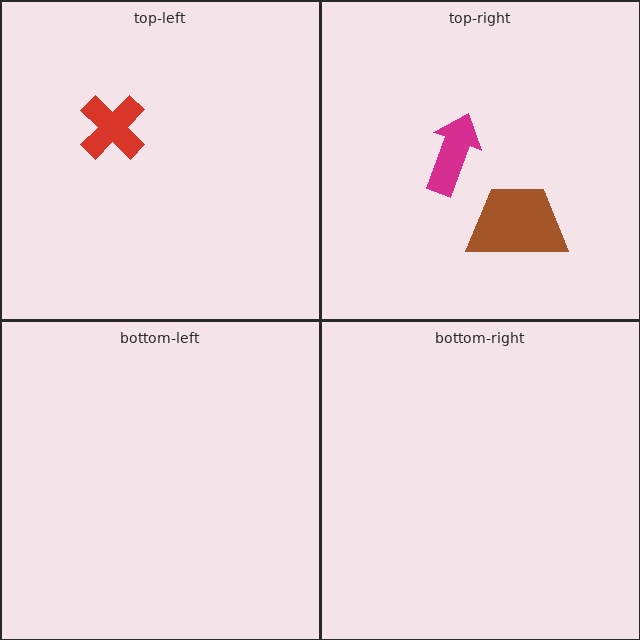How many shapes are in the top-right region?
2.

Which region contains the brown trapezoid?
The top-right region.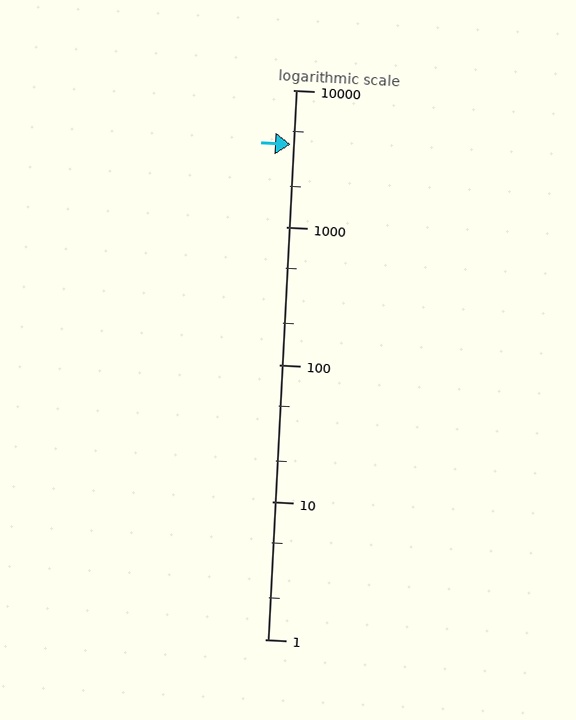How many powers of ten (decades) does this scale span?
The scale spans 4 decades, from 1 to 10000.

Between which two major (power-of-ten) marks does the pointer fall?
The pointer is between 1000 and 10000.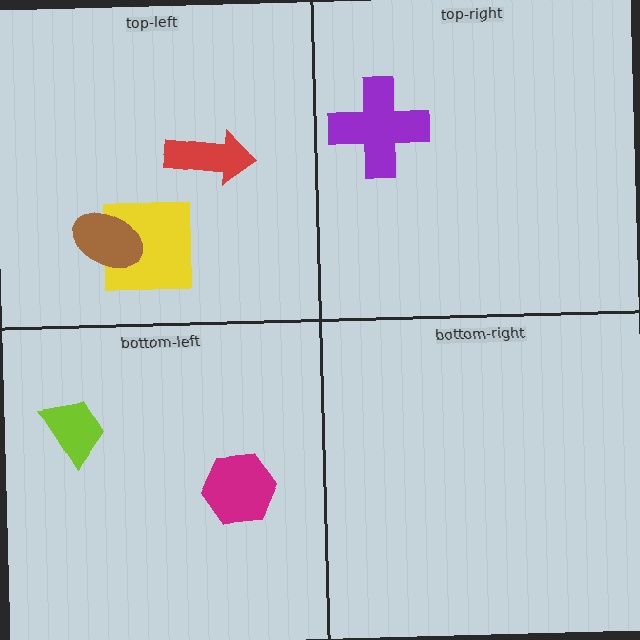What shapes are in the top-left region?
The yellow square, the red arrow, the brown ellipse.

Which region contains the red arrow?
The top-left region.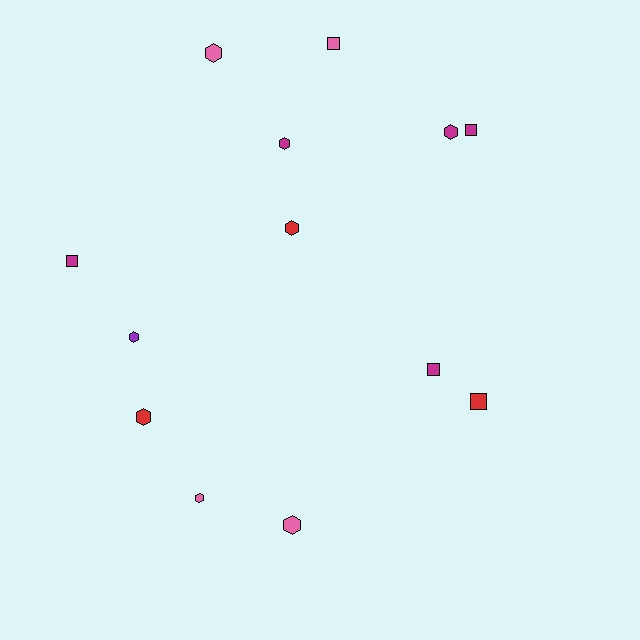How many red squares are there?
There is 1 red square.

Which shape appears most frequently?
Hexagon, with 8 objects.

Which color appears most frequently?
Magenta, with 5 objects.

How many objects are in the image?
There are 13 objects.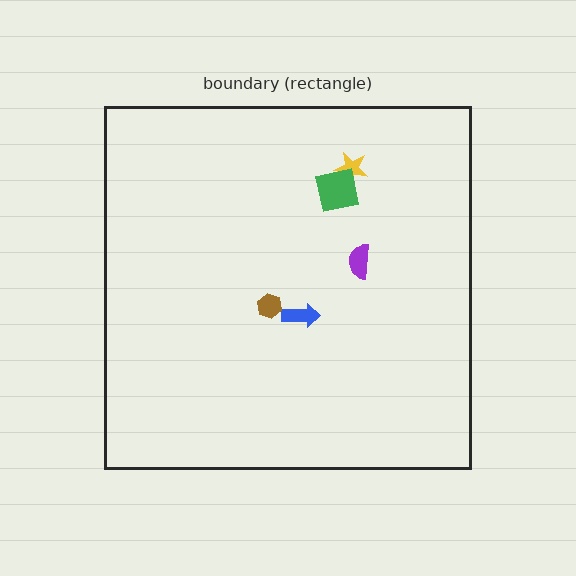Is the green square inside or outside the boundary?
Inside.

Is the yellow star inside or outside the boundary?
Inside.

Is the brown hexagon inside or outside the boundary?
Inside.